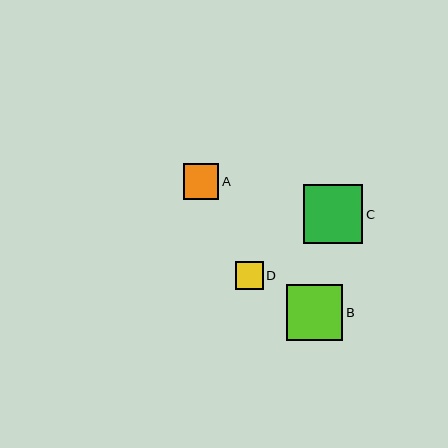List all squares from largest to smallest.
From largest to smallest: C, B, A, D.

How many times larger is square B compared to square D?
Square B is approximately 2.0 times the size of square D.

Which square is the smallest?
Square D is the smallest with a size of approximately 28 pixels.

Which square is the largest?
Square C is the largest with a size of approximately 59 pixels.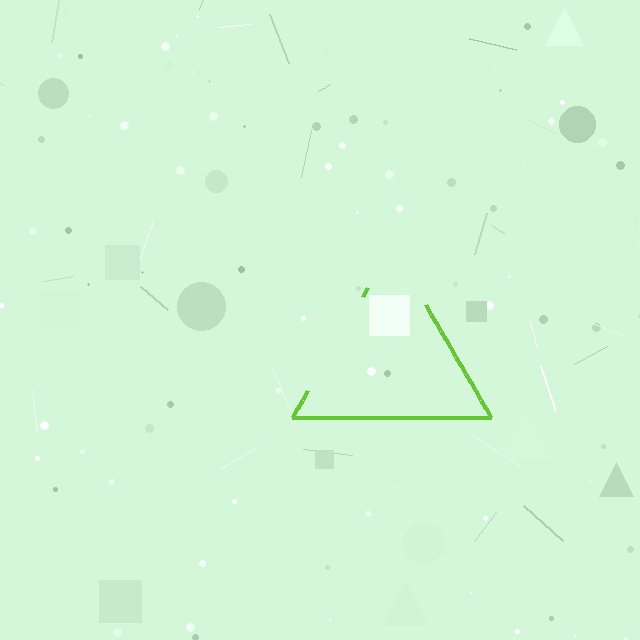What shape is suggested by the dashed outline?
The dashed outline suggests a triangle.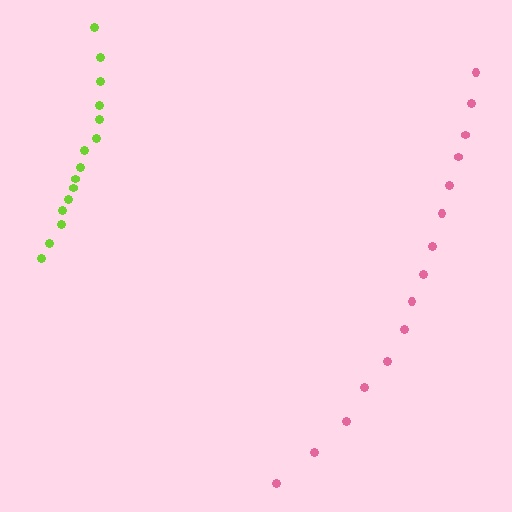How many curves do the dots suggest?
There are 2 distinct paths.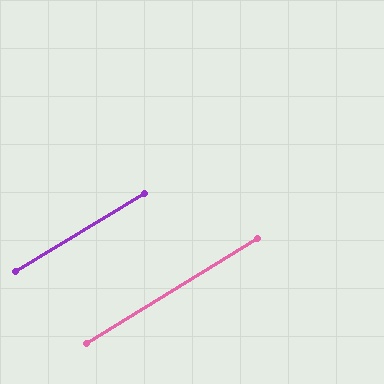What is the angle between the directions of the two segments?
Approximately 0 degrees.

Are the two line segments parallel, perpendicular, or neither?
Parallel — their directions differ by only 0.4°.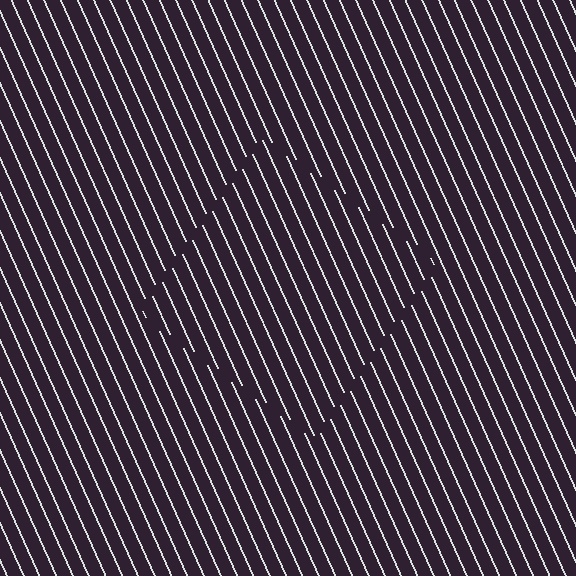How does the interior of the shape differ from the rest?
The interior of the shape contains the same grating, shifted by half a period — the contour is defined by the phase discontinuity where line-ends from the inner and outer gratings abut.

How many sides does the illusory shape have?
4 sides — the line-ends trace a square.